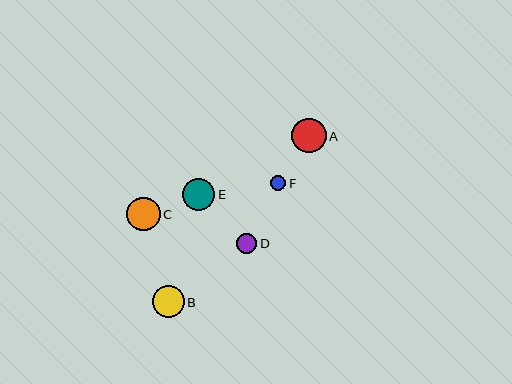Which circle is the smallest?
Circle F is the smallest with a size of approximately 15 pixels.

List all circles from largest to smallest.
From largest to smallest: A, C, E, B, D, F.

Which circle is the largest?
Circle A is the largest with a size of approximately 34 pixels.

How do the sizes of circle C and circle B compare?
Circle C and circle B are approximately the same size.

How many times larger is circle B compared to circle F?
Circle B is approximately 2.1 times the size of circle F.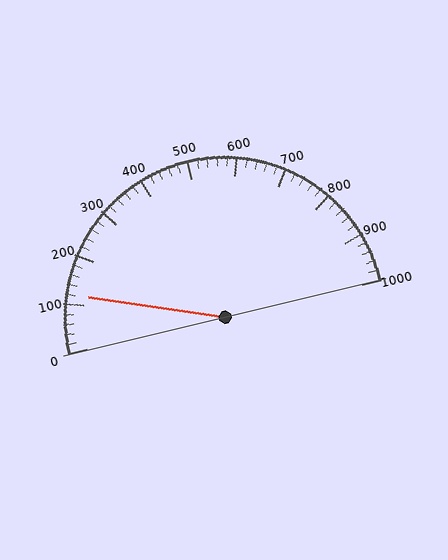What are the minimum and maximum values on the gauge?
The gauge ranges from 0 to 1000.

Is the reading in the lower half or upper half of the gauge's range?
The reading is in the lower half of the range (0 to 1000).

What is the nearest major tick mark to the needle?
The nearest major tick mark is 100.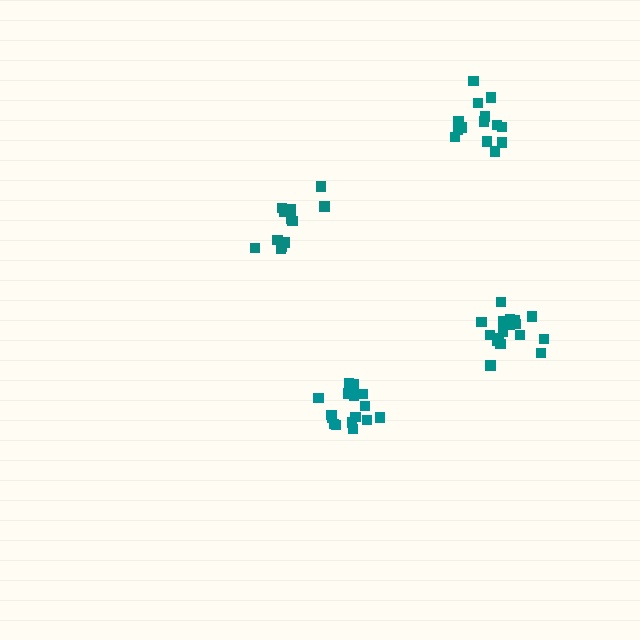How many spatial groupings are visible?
There are 4 spatial groupings.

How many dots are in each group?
Group 1: 14 dots, Group 2: 17 dots, Group 3: 12 dots, Group 4: 17 dots (60 total).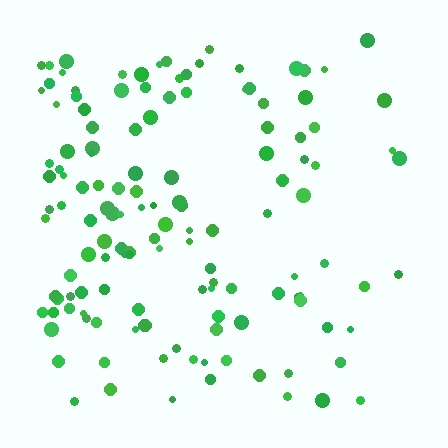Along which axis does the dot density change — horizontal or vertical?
Horizontal.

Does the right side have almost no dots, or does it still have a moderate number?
Still a moderate number, just noticeably fewer than the left.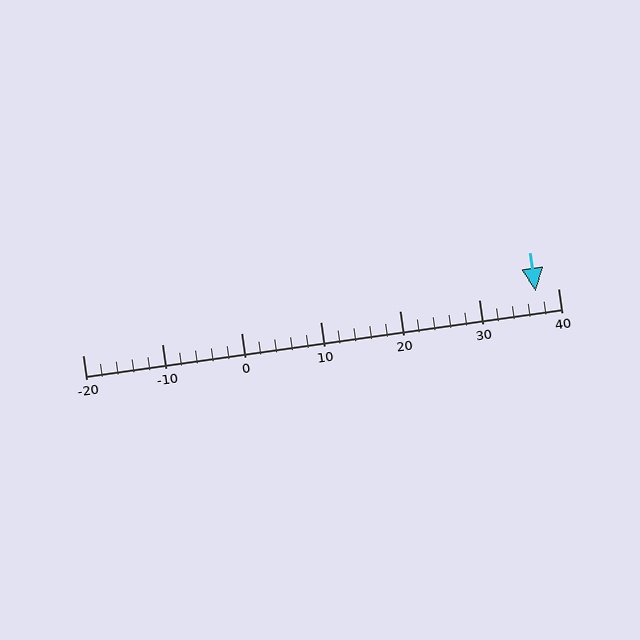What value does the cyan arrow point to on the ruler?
The cyan arrow points to approximately 37.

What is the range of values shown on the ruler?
The ruler shows values from -20 to 40.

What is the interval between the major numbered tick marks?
The major tick marks are spaced 10 units apart.